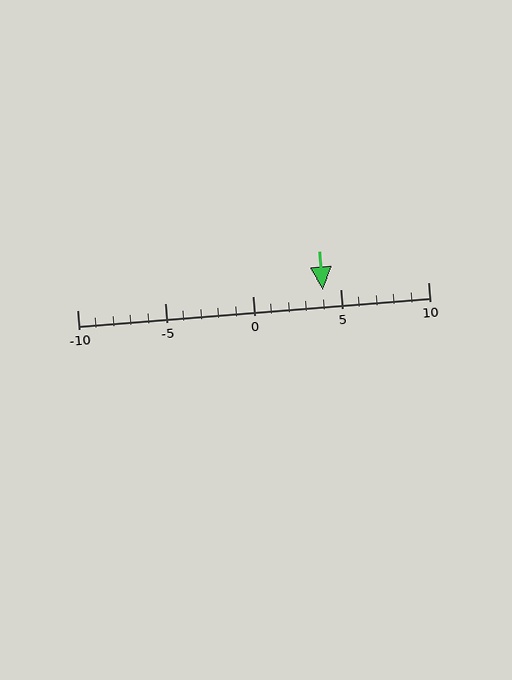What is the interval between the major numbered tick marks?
The major tick marks are spaced 5 units apart.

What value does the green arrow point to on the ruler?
The green arrow points to approximately 4.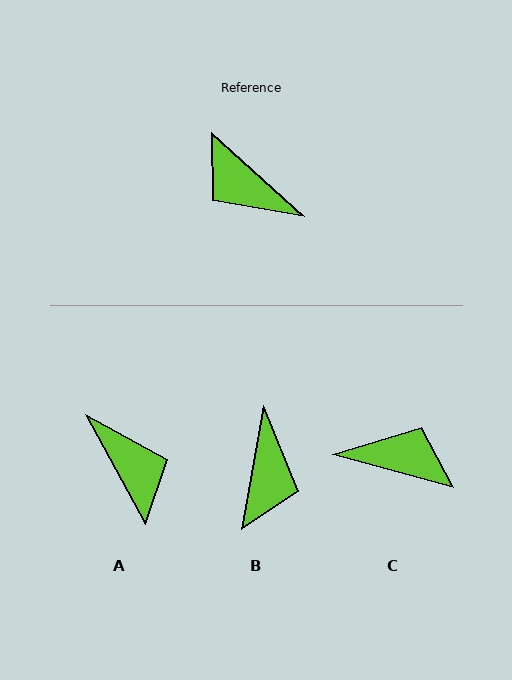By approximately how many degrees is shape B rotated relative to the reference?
Approximately 123 degrees counter-clockwise.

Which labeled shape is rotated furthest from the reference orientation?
A, about 161 degrees away.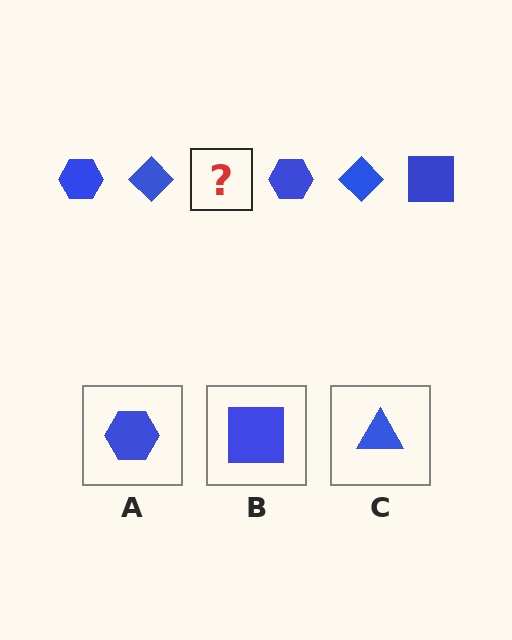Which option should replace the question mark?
Option B.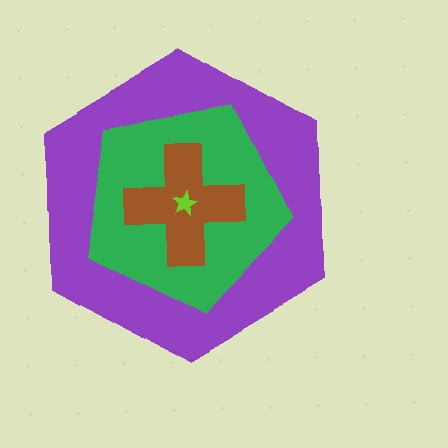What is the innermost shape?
The lime star.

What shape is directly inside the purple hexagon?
The green pentagon.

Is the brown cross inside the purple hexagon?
Yes.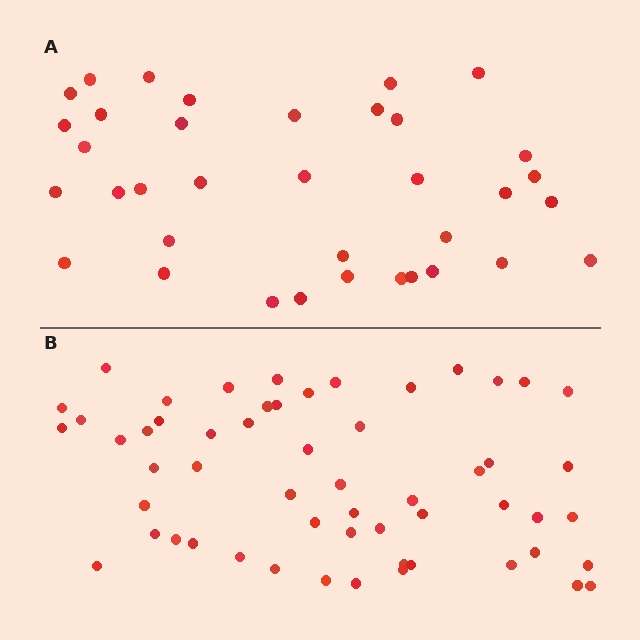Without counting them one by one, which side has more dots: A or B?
Region B (the bottom region) has more dots.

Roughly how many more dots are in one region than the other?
Region B has approximately 20 more dots than region A.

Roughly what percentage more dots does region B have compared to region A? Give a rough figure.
About 55% more.